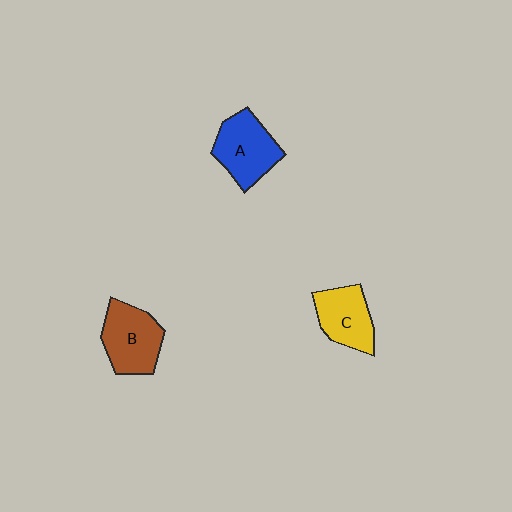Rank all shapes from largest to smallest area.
From largest to smallest: B (brown), A (blue), C (yellow).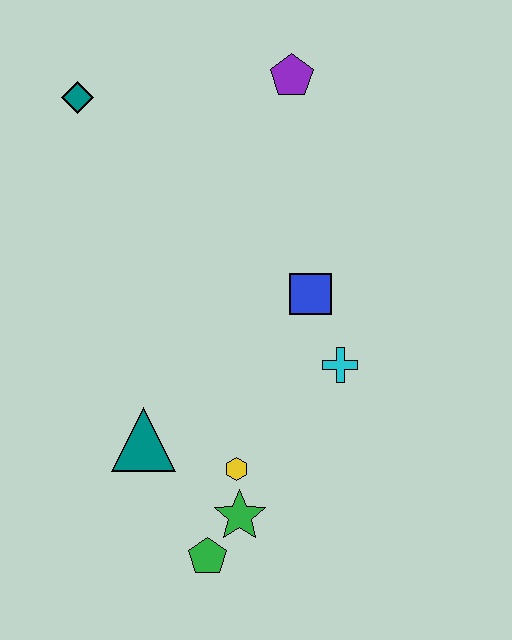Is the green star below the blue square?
Yes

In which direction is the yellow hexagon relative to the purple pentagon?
The yellow hexagon is below the purple pentagon.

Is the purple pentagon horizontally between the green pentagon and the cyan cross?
Yes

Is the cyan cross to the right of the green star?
Yes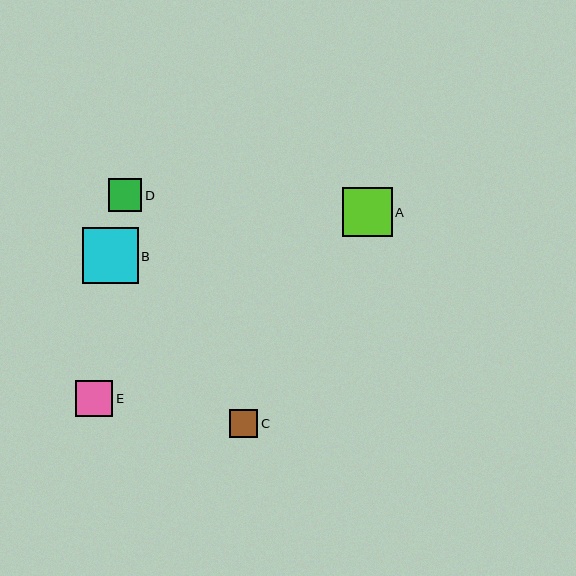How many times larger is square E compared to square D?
Square E is approximately 1.1 times the size of square D.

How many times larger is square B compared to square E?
Square B is approximately 1.5 times the size of square E.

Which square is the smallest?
Square C is the smallest with a size of approximately 28 pixels.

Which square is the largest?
Square B is the largest with a size of approximately 56 pixels.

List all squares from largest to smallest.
From largest to smallest: B, A, E, D, C.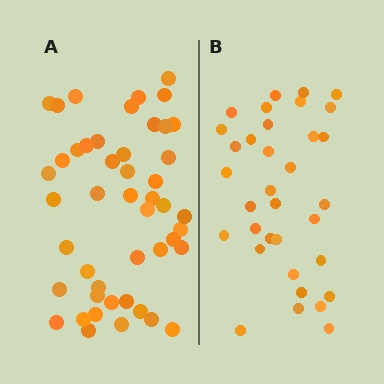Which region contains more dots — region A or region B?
Region A (the left region) has more dots.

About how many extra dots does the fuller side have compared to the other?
Region A has approximately 15 more dots than region B.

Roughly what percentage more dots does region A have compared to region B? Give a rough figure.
About 40% more.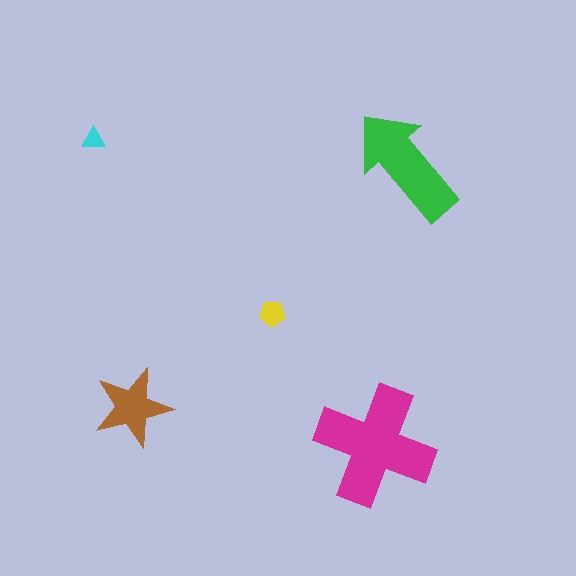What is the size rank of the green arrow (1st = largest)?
2nd.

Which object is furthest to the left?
The cyan triangle is leftmost.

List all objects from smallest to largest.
The cyan triangle, the yellow pentagon, the brown star, the green arrow, the magenta cross.